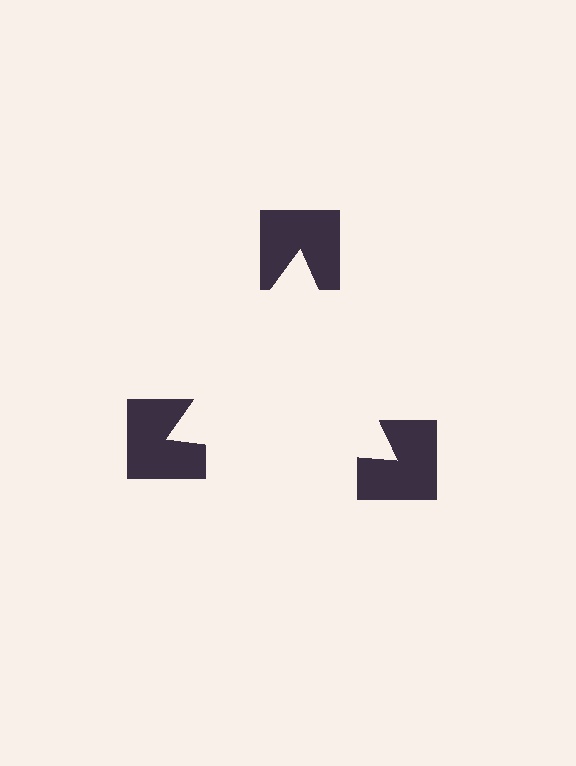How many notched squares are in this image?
There are 3 — one at each vertex of the illusory triangle.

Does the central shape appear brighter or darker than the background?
It typically appears slightly brighter than the background, even though no actual brightness change is drawn.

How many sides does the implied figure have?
3 sides.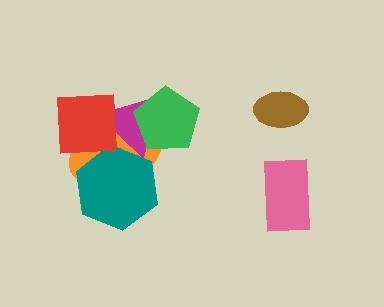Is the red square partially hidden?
No, no other shape covers it.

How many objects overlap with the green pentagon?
2 objects overlap with the green pentagon.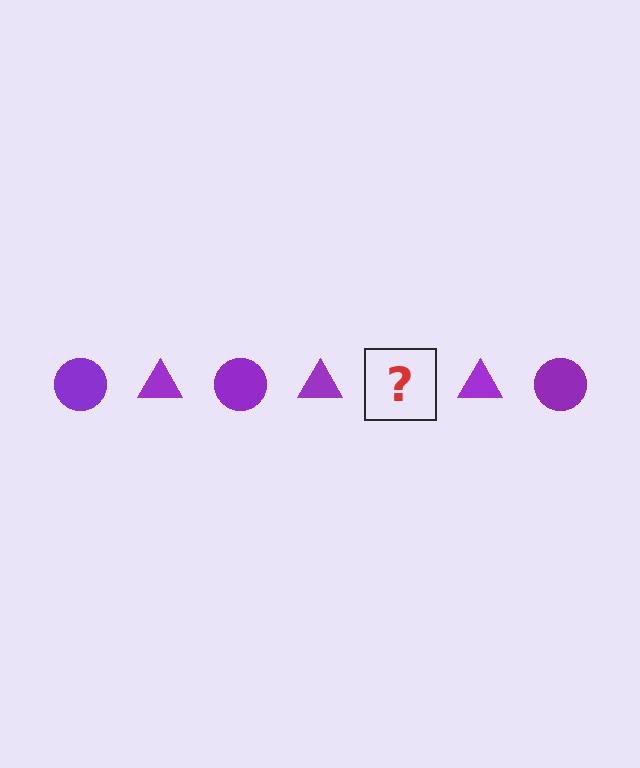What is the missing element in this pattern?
The missing element is a purple circle.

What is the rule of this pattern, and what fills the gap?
The rule is that the pattern cycles through circle, triangle shapes in purple. The gap should be filled with a purple circle.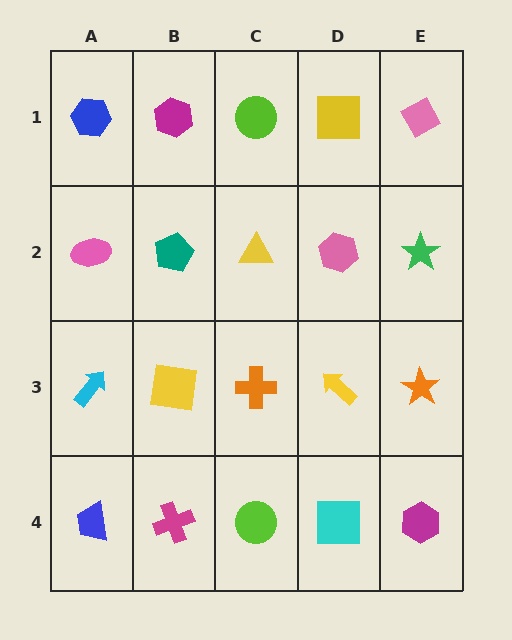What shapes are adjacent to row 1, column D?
A pink hexagon (row 2, column D), a lime circle (row 1, column C), a pink diamond (row 1, column E).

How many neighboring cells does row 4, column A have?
2.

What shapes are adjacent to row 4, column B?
A yellow square (row 3, column B), a blue trapezoid (row 4, column A), a lime circle (row 4, column C).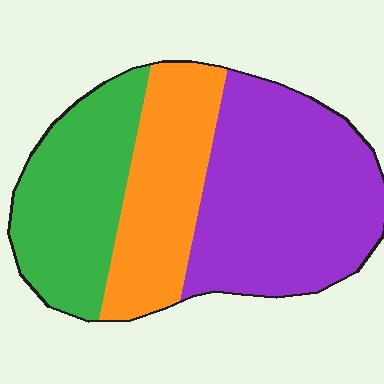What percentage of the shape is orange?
Orange covers roughly 25% of the shape.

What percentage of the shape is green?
Green takes up about one quarter (1/4) of the shape.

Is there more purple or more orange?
Purple.